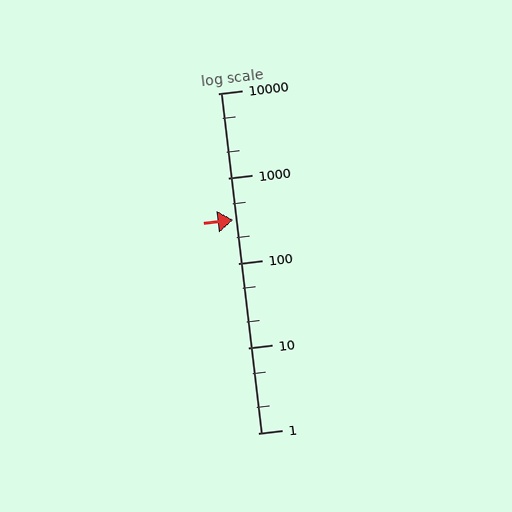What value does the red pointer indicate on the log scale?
The pointer indicates approximately 320.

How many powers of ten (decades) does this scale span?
The scale spans 4 decades, from 1 to 10000.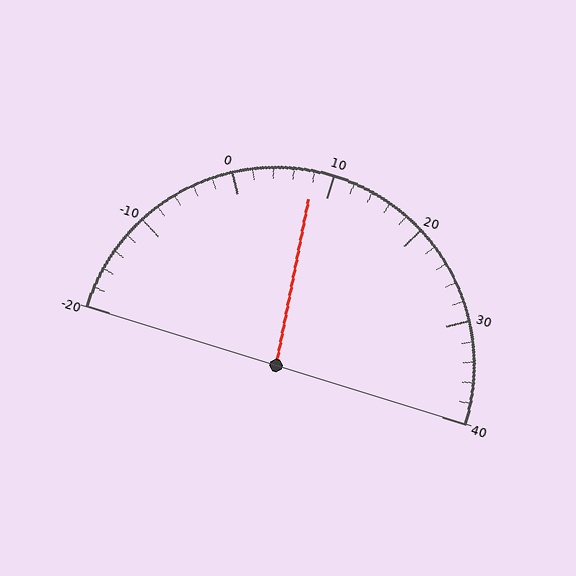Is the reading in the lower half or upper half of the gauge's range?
The reading is in the lower half of the range (-20 to 40).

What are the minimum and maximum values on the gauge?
The gauge ranges from -20 to 40.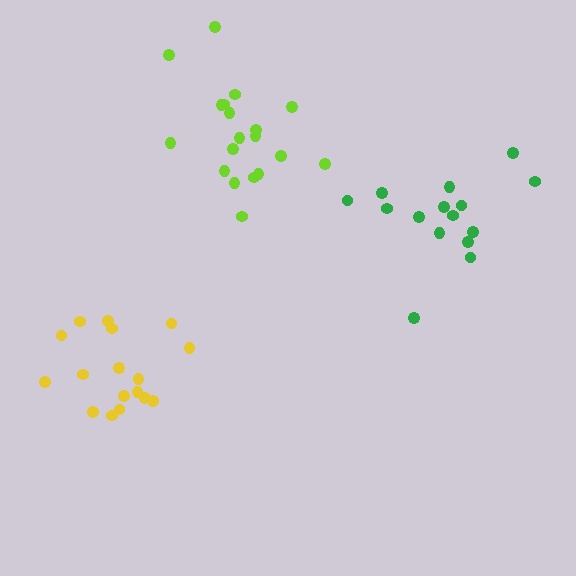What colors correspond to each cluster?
The clusters are colored: yellow, green, lime.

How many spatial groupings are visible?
There are 3 spatial groupings.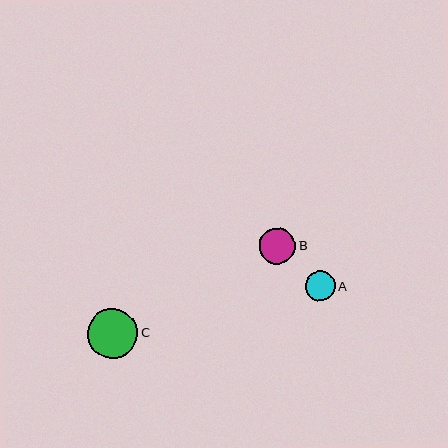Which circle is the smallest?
Circle A is the smallest with a size of approximately 30 pixels.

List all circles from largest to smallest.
From largest to smallest: C, B, A.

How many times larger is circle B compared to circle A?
Circle B is approximately 1.2 times the size of circle A.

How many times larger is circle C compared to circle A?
Circle C is approximately 1.7 times the size of circle A.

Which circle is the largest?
Circle C is the largest with a size of approximately 50 pixels.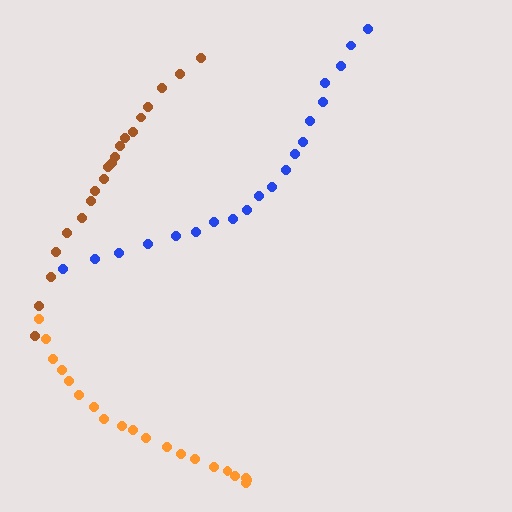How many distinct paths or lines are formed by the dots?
There are 3 distinct paths.